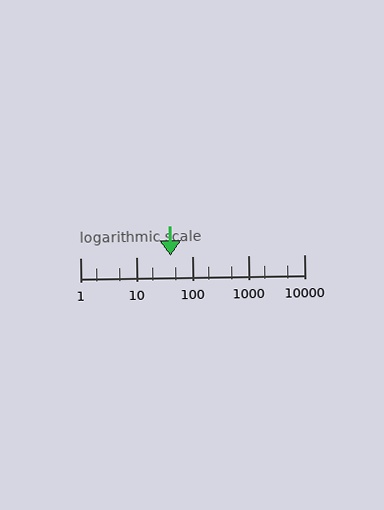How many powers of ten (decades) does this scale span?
The scale spans 4 decades, from 1 to 10000.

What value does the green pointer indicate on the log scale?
The pointer indicates approximately 42.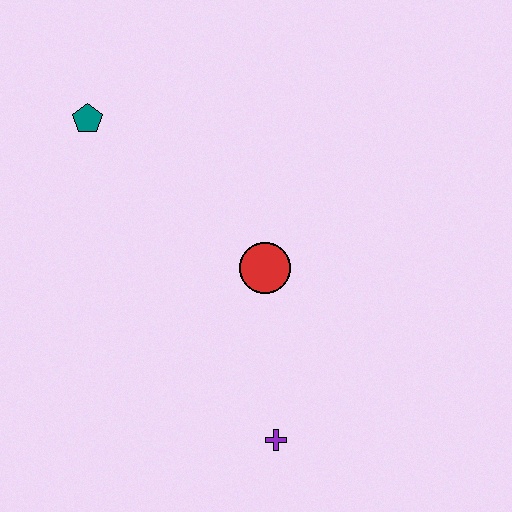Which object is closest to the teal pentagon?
The red circle is closest to the teal pentagon.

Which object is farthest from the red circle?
The teal pentagon is farthest from the red circle.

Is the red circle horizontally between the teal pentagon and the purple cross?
Yes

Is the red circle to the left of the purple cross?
Yes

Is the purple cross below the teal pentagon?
Yes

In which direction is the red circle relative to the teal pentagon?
The red circle is to the right of the teal pentagon.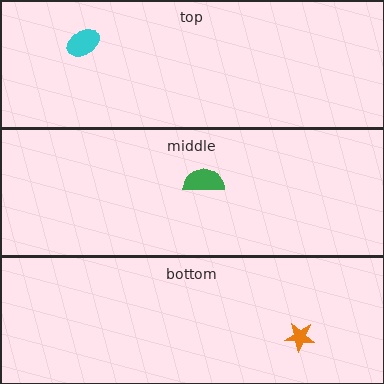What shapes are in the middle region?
The green semicircle.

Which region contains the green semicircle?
The middle region.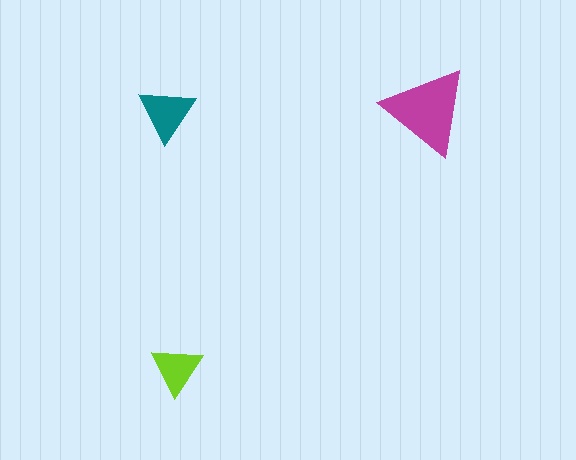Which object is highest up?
The magenta triangle is topmost.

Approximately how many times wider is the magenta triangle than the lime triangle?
About 1.5 times wider.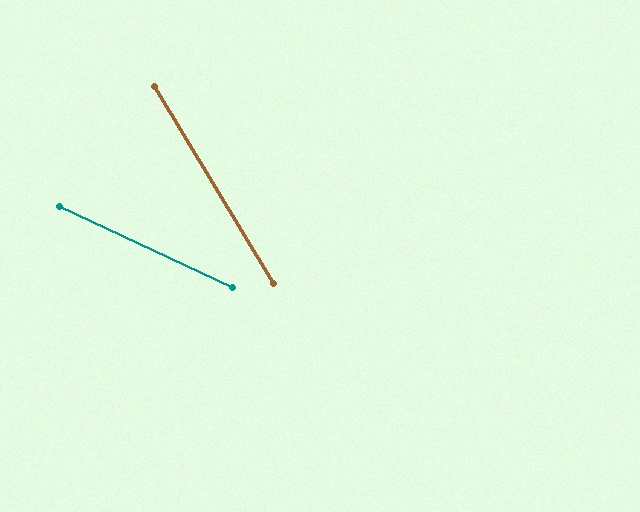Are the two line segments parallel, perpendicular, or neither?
Neither parallel nor perpendicular — they differ by about 34°.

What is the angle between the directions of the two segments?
Approximately 34 degrees.